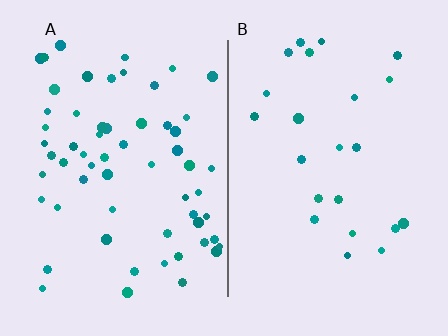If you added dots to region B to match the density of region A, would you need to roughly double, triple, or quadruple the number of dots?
Approximately triple.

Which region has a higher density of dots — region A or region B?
A (the left).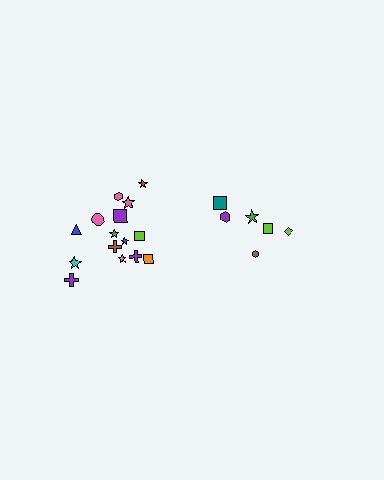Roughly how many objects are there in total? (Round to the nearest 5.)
Roughly 20 objects in total.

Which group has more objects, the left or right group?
The left group.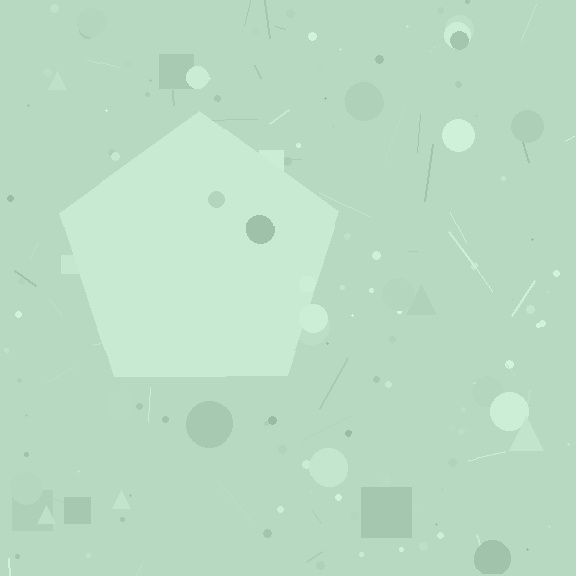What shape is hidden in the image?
A pentagon is hidden in the image.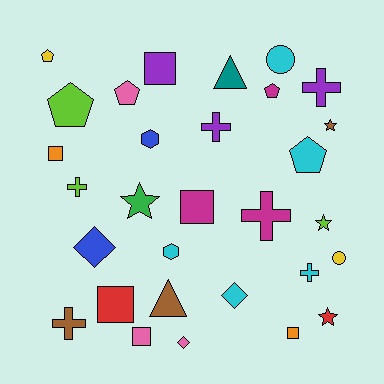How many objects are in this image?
There are 30 objects.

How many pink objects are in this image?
There are 3 pink objects.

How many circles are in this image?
There are 2 circles.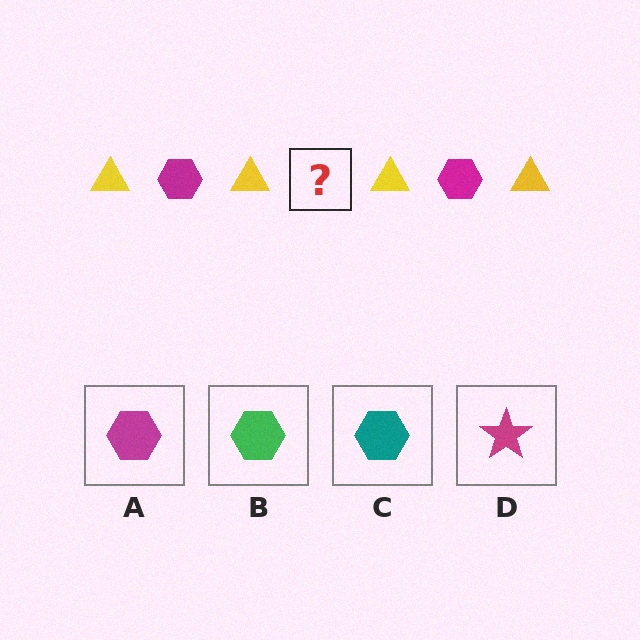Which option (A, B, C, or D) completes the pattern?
A.